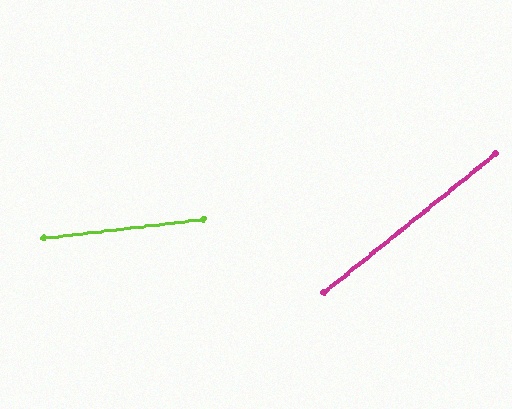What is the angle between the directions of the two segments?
Approximately 32 degrees.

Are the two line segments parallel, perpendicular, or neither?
Neither parallel nor perpendicular — they differ by about 32°.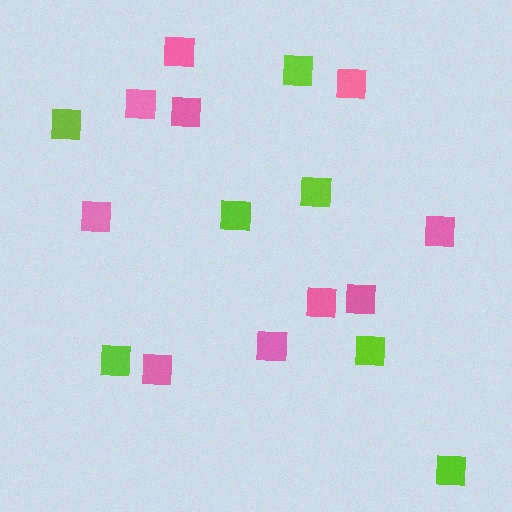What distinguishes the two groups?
There are 2 groups: one group of lime squares (7) and one group of pink squares (10).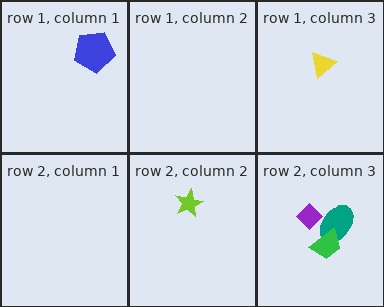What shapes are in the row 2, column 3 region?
The teal ellipse, the purple diamond, the green trapezoid.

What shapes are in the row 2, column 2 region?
The lime star.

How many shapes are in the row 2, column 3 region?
3.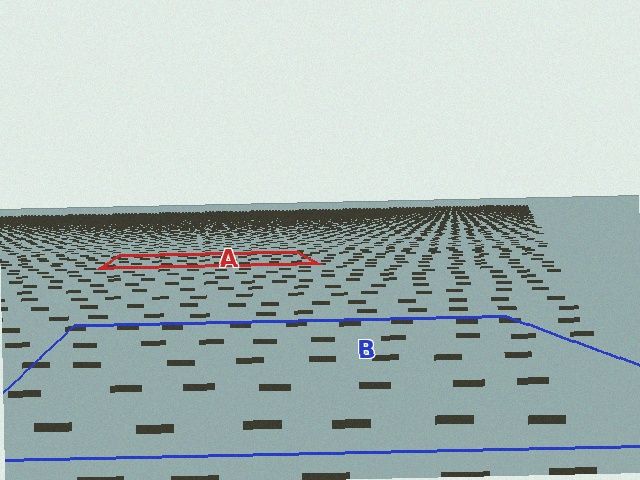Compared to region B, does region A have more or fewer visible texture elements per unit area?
Region A has more texture elements per unit area — they are packed more densely because it is farther away.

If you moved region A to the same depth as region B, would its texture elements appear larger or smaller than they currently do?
They would appear larger. At a closer depth, the same texture elements are projected at a bigger on-screen size.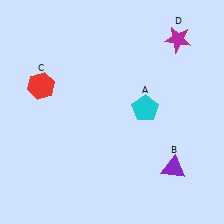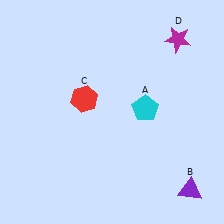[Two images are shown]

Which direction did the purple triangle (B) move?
The purple triangle (B) moved down.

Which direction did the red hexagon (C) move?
The red hexagon (C) moved right.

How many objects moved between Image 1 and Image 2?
2 objects moved between the two images.